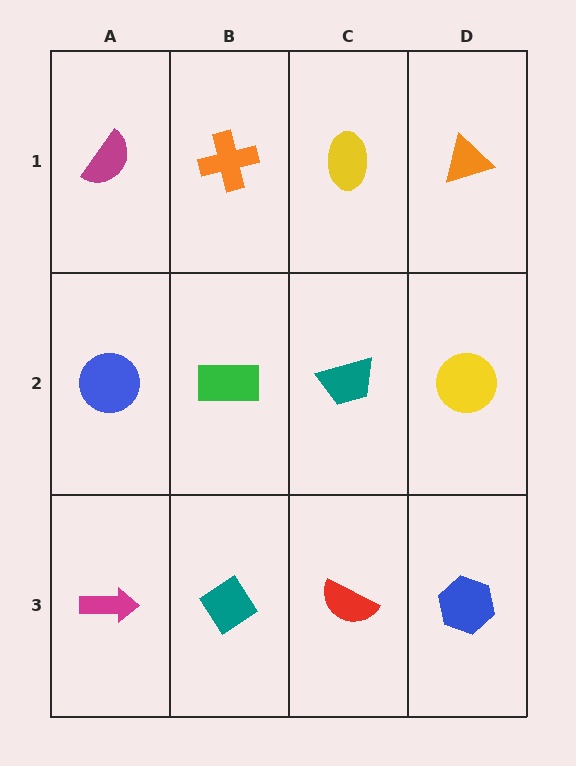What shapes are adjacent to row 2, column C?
A yellow ellipse (row 1, column C), a red semicircle (row 3, column C), a green rectangle (row 2, column B), a yellow circle (row 2, column D).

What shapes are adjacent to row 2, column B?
An orange cross (row 1, column B), a teal diamond (row 3, column B), a blue circle (row 2, column A), a teal trapezoid (row 2, column C).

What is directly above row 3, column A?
A blue circle.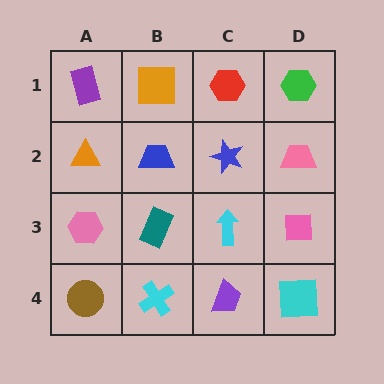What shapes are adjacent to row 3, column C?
A blue star (row 2, column C), a purple trapezoid (row 4, column C), a teal rectangle (row 3, column B), a pink square (row 3, column D).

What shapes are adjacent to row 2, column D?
A green hexagon (row 1, column D), a pink square (row 3, column D), a blue star (row 2, column C).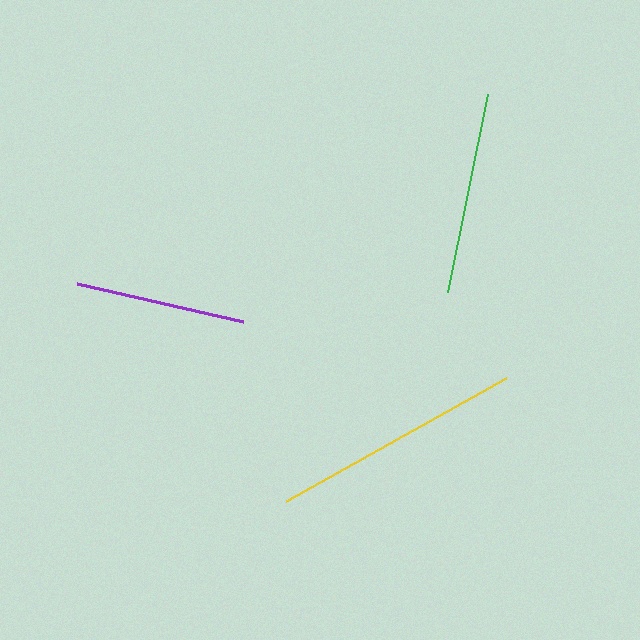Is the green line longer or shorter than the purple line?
The green line is longer than the purple line.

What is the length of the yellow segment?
The yellow segment is approximately 252 pixels long.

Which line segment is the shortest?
The purple line is the shortest at approximately 171 pixels.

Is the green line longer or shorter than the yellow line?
The yellow line is longer than the green line.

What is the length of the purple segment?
The purple segment is approximately 171 pixels long.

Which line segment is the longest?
The yellow line is the longest at approximately 252 pixels.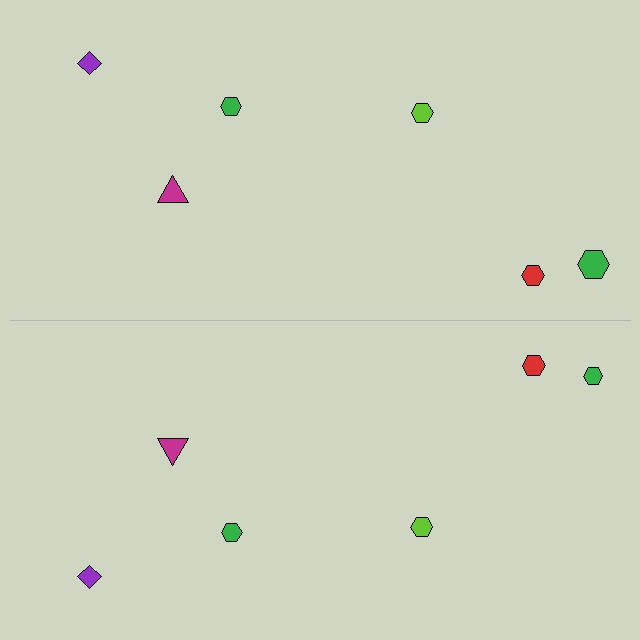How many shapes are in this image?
There are 12 shapes in this image.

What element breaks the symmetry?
The green hexagon on the bottom side has a different size than its mirror counterpart.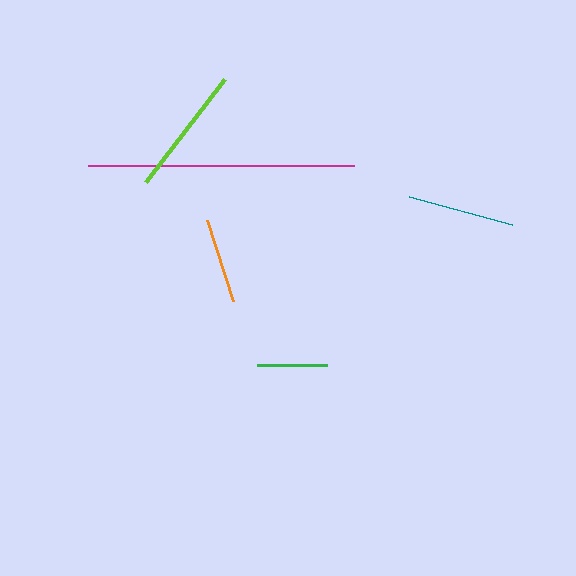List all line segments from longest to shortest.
From longest to shortest: magenta, lime, teal, orange, green.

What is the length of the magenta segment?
The magenta segment is approximately 266 pixels long.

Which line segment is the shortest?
The green line is the shortest at approximately 70 pixels.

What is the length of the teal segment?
The teal segment is approximately 107 pixels long.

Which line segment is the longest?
The magenta line is the longest at approximately 266 pixels.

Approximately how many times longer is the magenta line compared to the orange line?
The magenta line is approximately 3.1 times the length of the orange line.